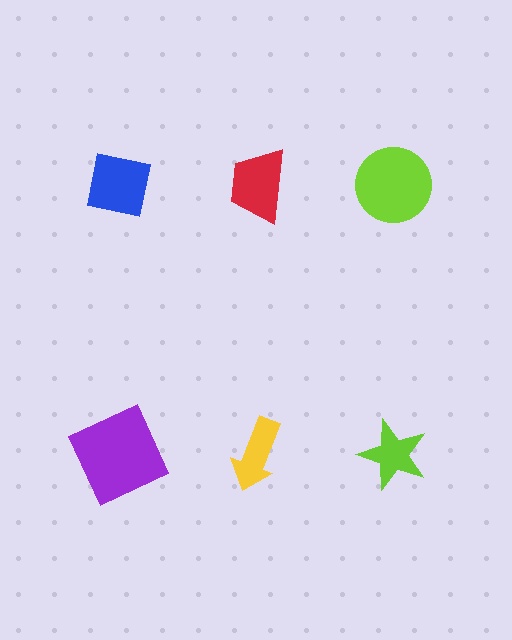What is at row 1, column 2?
A red trapezoid.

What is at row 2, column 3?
A lime star.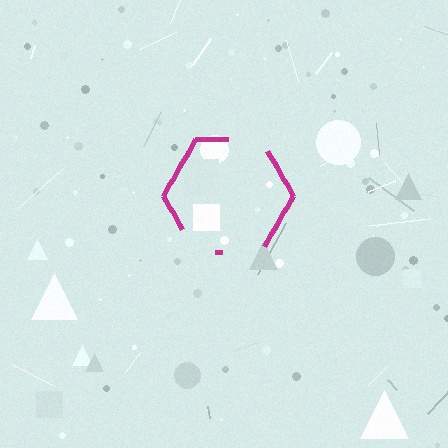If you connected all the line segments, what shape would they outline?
They would outline a hexagon.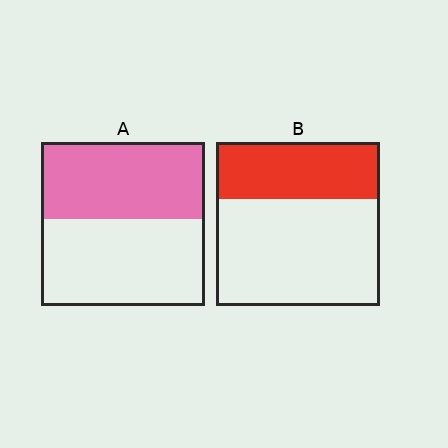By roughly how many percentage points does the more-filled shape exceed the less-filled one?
By roughly 10 percentage points (A over B).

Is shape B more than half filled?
No.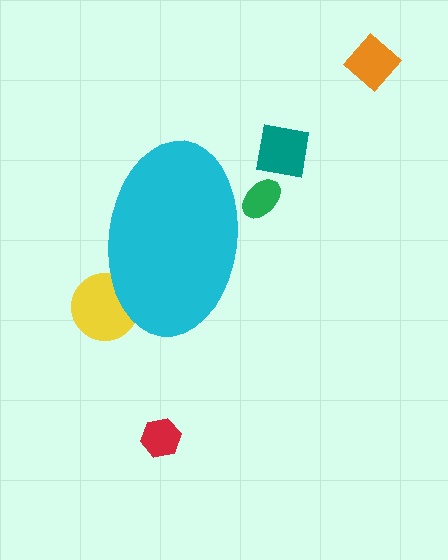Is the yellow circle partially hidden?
Yes, the yellow circle is partially hidden behind the cyan ellipse.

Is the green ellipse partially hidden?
Yes, the green ellipse is partially hidden behind the cyan ellipse.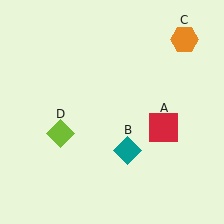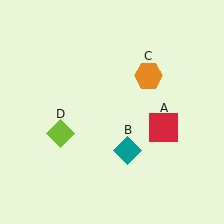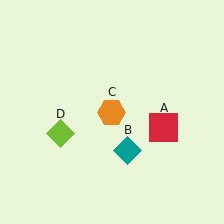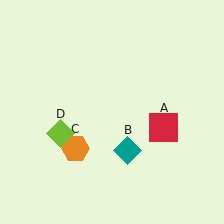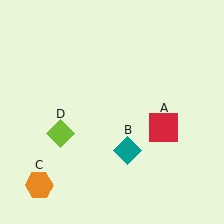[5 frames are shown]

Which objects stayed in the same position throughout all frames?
Red square (object A) and teal diamond (object B) and lime diamond (object D) remained stationary.